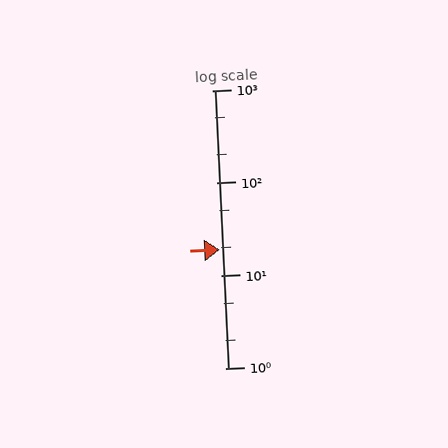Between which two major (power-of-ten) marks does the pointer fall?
The pointer is between 10 and 100.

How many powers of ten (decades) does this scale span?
The scale spans 3 decades, from 1 to 1000.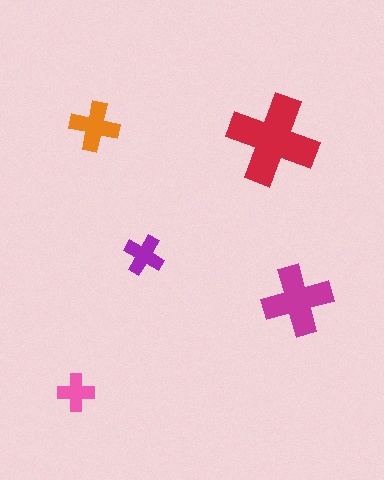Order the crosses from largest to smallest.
the red one, the magenta one, the orange one, the purple one, the pink one.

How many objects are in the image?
There are 5 objects in the image.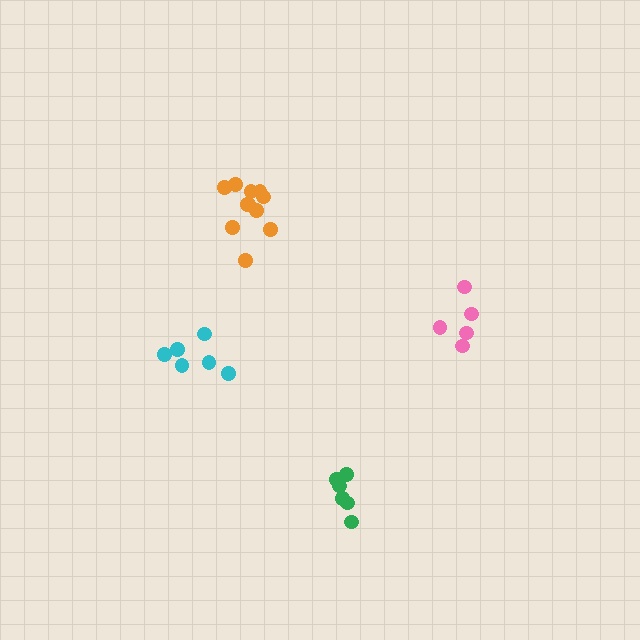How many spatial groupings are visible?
There are 4 spatial groupings.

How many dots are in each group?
Group 1: 6 dots, Group 2: 11 dots, Group 3: 5 dots, Group 4: 6 dots (28 total).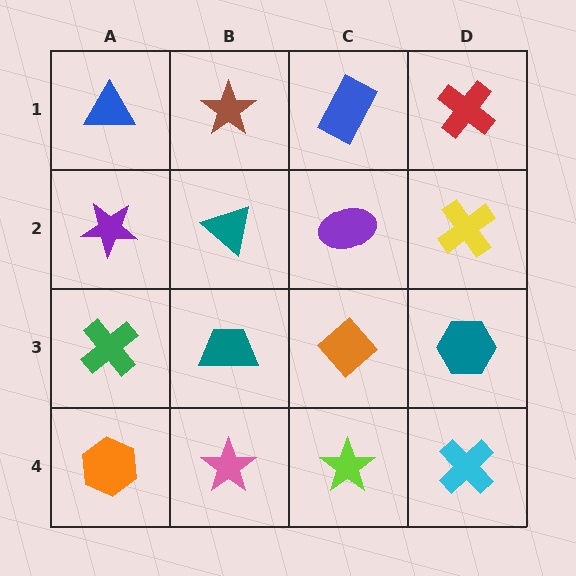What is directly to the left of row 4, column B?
An orange hexagon.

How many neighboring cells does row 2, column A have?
3.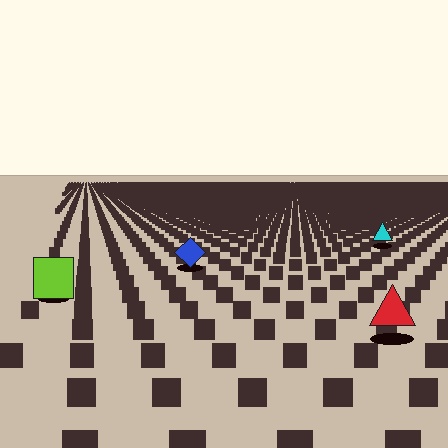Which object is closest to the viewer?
The red triangle is closest. The texture marks near it are larger and more spread out.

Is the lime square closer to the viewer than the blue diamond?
Yes. The lime square is closer — you can tell from the texture gradient: the ground texture is coarser near it.